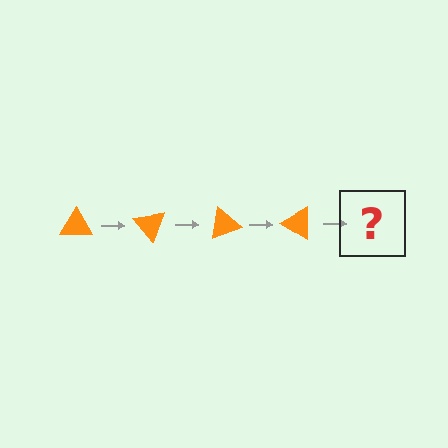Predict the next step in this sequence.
The next step is an orange triangle rotated 200 degrees.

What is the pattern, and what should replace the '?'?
The pattern is that the triangle rotates 50 degrees each step. The '?' should be an orange triangle rotated 200 degrees.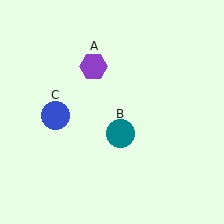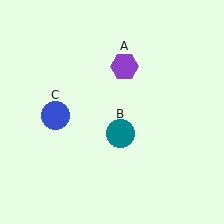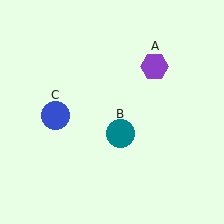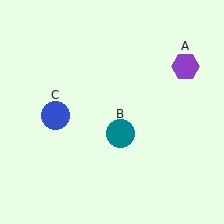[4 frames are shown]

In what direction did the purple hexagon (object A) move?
The purple hexagon (object A) moved right.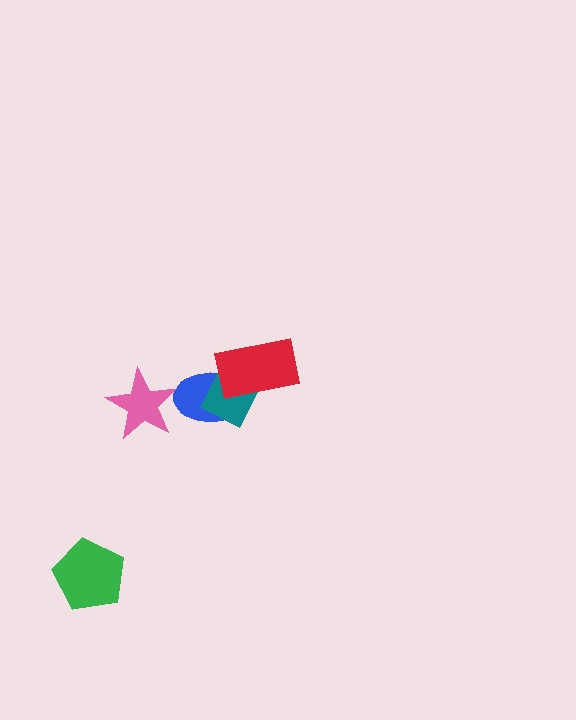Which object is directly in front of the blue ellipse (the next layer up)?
The teal diamond is directly in front of the blue ellipse.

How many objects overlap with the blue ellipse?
2 objects overlap with the blue ellipse.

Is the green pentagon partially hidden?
No, no other shape covers it.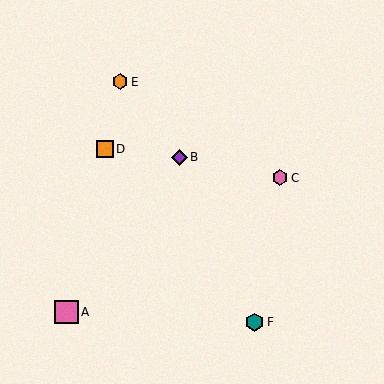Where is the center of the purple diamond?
The center of the purple diamond is at (179, 157).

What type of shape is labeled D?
Shape D is an orange square.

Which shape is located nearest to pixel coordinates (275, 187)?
The pink hexagon (labeled C) at (280, 178) is nearest to that location.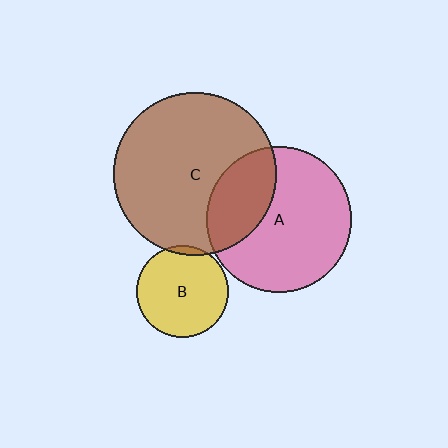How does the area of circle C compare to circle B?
Approximately 3.1 times.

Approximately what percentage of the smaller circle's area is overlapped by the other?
Approximately 30%.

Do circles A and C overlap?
Yes.